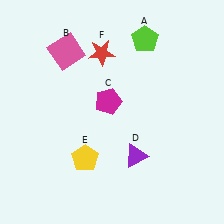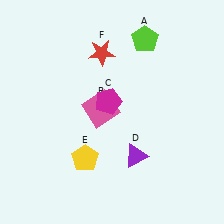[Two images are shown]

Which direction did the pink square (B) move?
The pink square (B) moved down.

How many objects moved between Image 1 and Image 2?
1 object moved between the two images.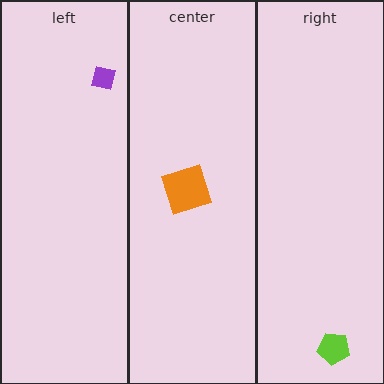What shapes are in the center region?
The orange square.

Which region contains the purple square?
The left region.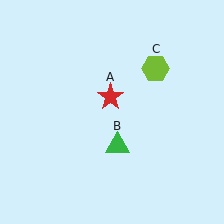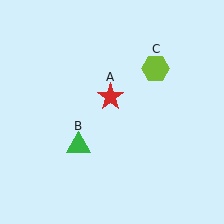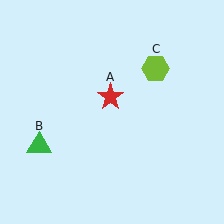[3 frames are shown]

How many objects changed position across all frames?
1 object changed position: green triangle (object B).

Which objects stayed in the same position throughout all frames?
Red star (object A) and lime hexagon (object C) remained stationary.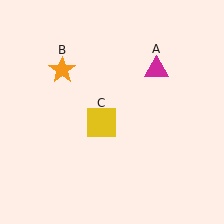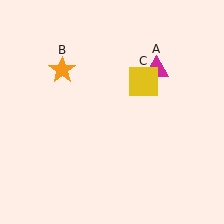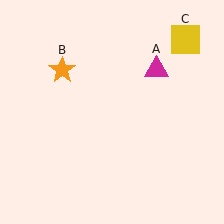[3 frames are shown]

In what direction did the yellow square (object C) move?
The yellow square (object C) moved up and to the right.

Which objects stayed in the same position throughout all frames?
Magenta triangle (object A) and orange star (object B) remained stationary.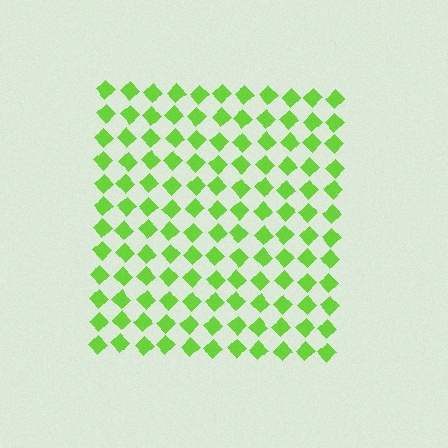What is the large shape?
The large shape is a square.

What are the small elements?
The small elements are diamonds.